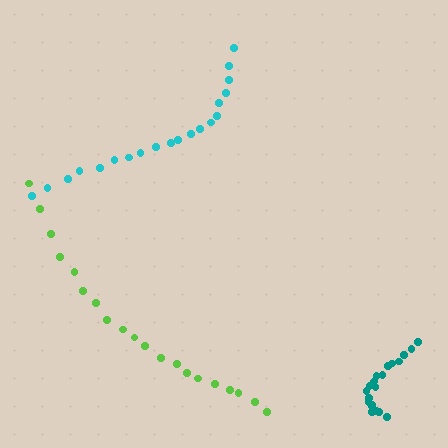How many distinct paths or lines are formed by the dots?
There are 3 distinct paths.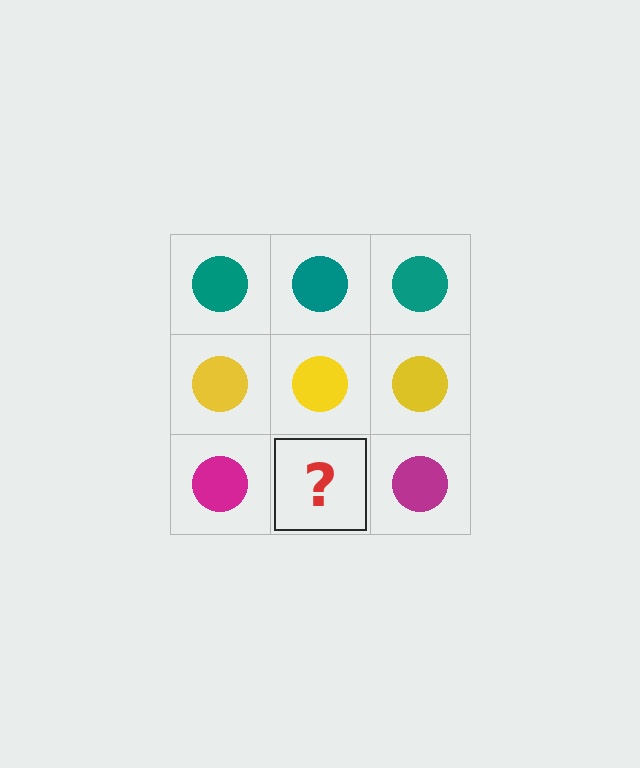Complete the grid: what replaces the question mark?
The question mark should be replaced with a magenta circle.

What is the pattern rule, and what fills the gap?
The rule is that each row has a consistent color. The gap should be filled with a magenta circle.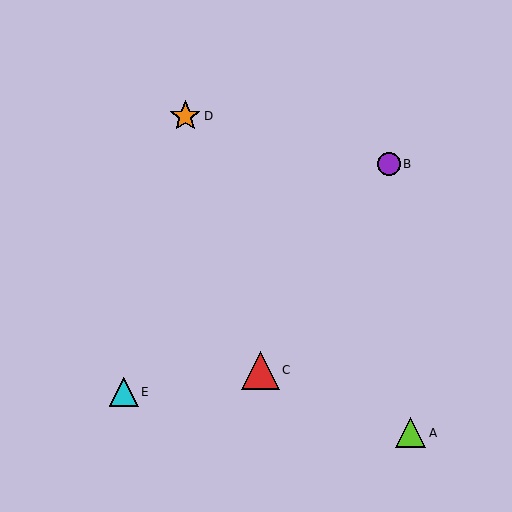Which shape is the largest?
The red triangle (labeled C) is the largest.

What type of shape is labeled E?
Shape E is a cyan triangle.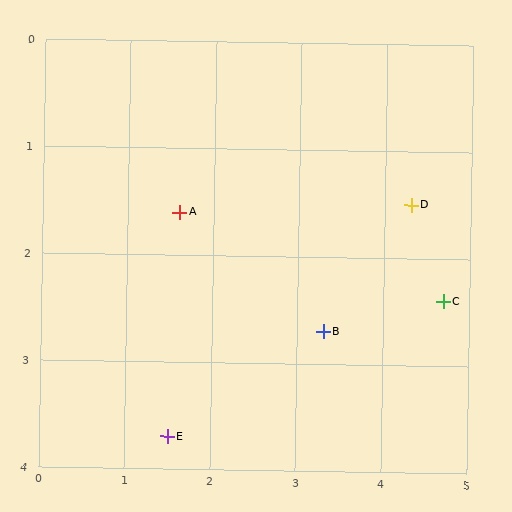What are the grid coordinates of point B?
Point B is at approximately (3.3, 2.7).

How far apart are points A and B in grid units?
Points A and B are about 2.0 grid units apart.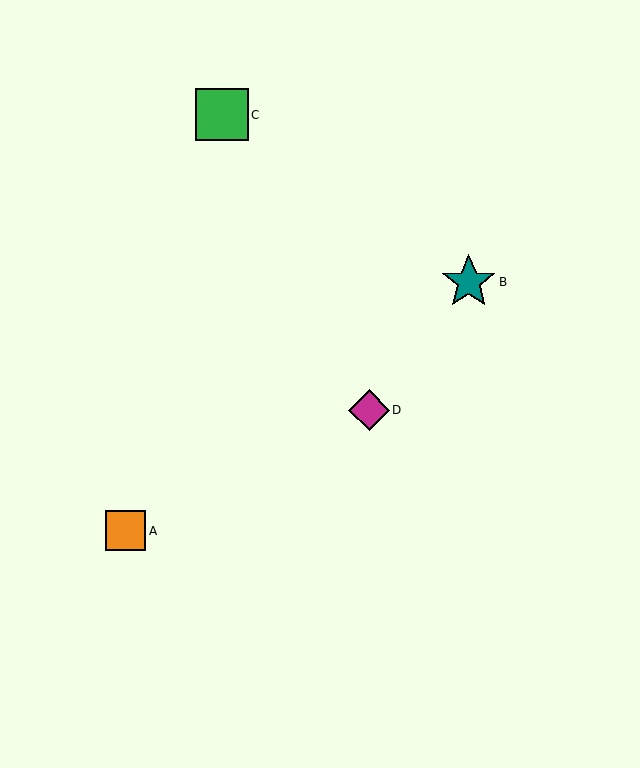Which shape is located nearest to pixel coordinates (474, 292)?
The teal star (labeled B) at (469, 282) is nearest to that location.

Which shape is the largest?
The teal star (labeled B) is the largest.